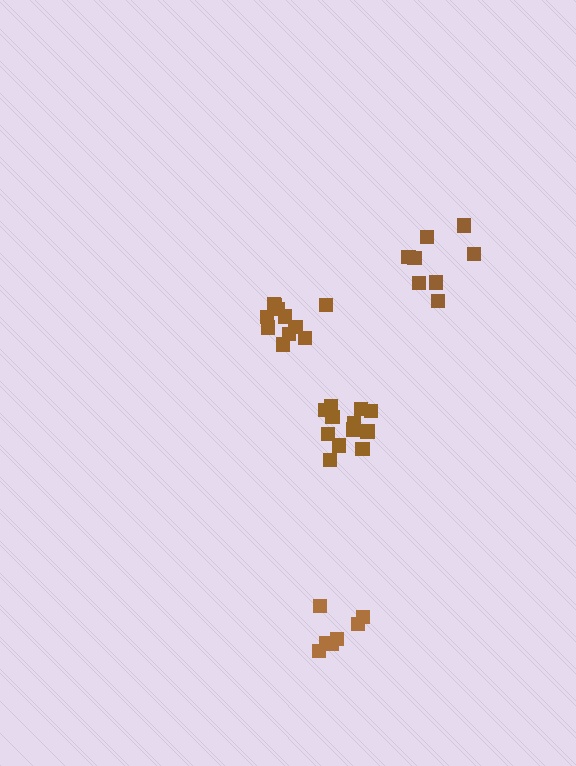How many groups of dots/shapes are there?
There are 4 groups.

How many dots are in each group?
Group 1: 7 dots, Group 2: 11 dots, Group 3: 12 dots, Group 4: 8 dots (38 total).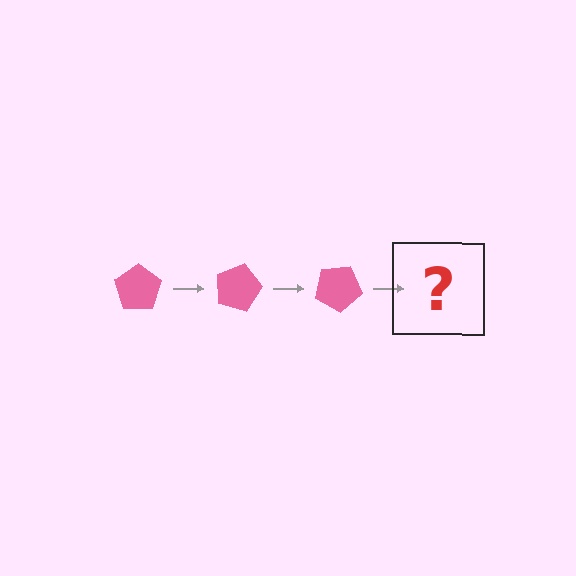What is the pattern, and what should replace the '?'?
The pattern is that the pentagon rotates 15 degrees each step. The '?' should be a pink pentagon rotated 45 degrees.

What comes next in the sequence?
The next element should be a pink pentagon rotated 45 degrees.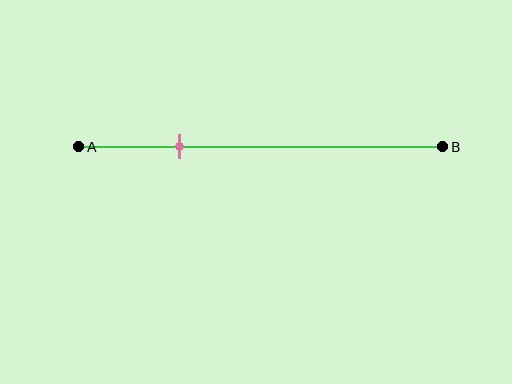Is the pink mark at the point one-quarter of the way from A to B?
Yes, the mark is approximately at the one-quarter point.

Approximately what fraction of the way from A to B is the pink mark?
The pink mark is approximately 30% of the way from A to B.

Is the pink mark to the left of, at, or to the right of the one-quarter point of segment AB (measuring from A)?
The pink mark is approximately at the one-quarter point of segment AB.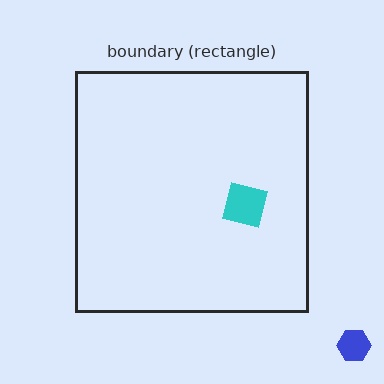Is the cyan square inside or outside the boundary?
Inside.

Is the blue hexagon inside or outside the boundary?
Outside.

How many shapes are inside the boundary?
1 inside, 1 outside.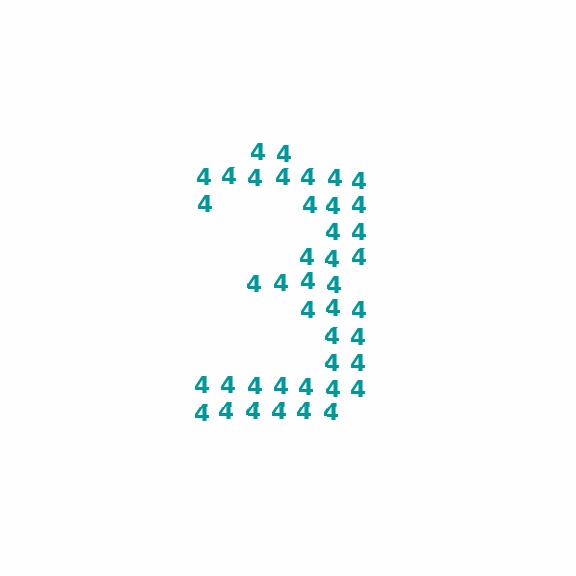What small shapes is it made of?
It is made of small digit 4's.